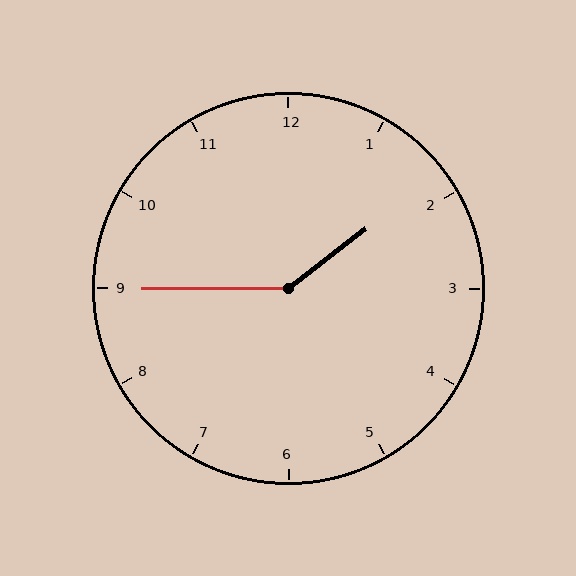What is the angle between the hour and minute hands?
Approximately 142 degrees.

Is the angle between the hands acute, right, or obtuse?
It is obtuse.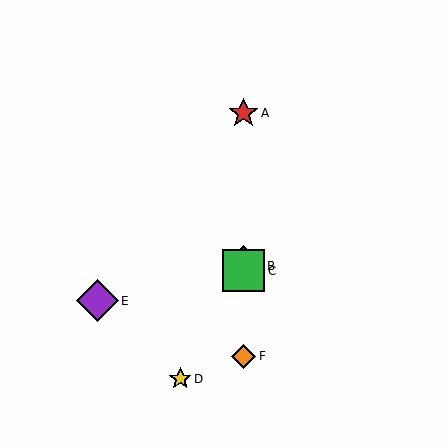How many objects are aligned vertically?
4 objects (A, B, C, F) are aligned vertically.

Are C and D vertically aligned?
No, C is at x≈244 and D is at x≈180.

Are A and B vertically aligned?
Yes, both are at x≈244.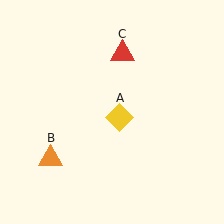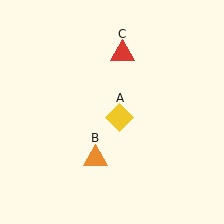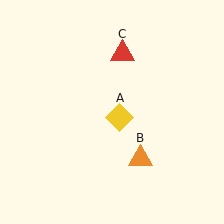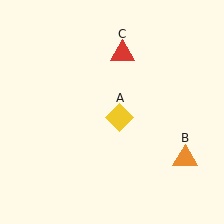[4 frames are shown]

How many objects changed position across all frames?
1 object changed position: orange triangle (object B).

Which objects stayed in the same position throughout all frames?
Yellow diamond (object A) and red triangle (object C) remained stationary.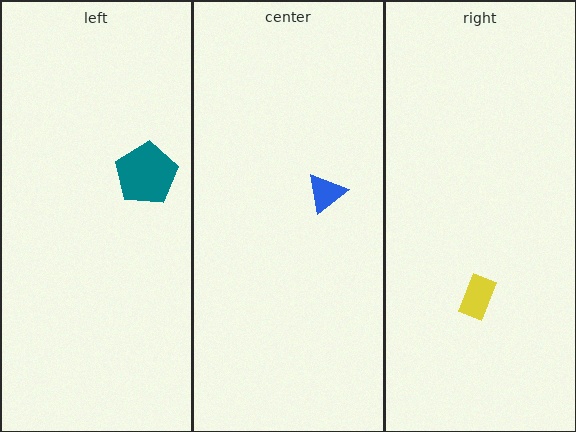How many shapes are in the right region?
1.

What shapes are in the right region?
The yellow rectangle.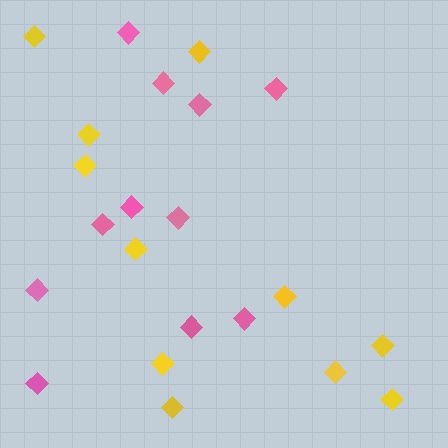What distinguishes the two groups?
There are 2 groups: one group of pink diamonds (11) and one group of yellow diamonds (11).